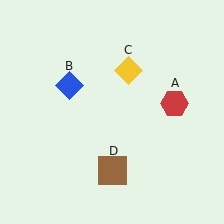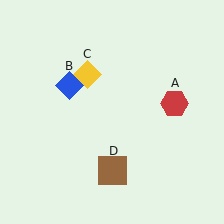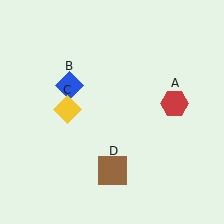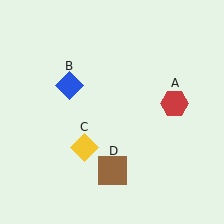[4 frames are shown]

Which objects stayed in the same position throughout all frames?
Red hexagon (object A) and blue diamond (object B) and brown square (object D) remained stationary.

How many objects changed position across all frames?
1 object changed position: yellow diamond (object C).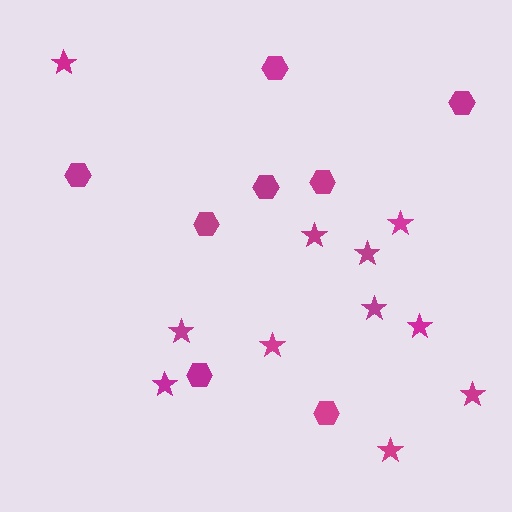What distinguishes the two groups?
There are 2 groups: one group of hexagons (8) and one group of stars (11).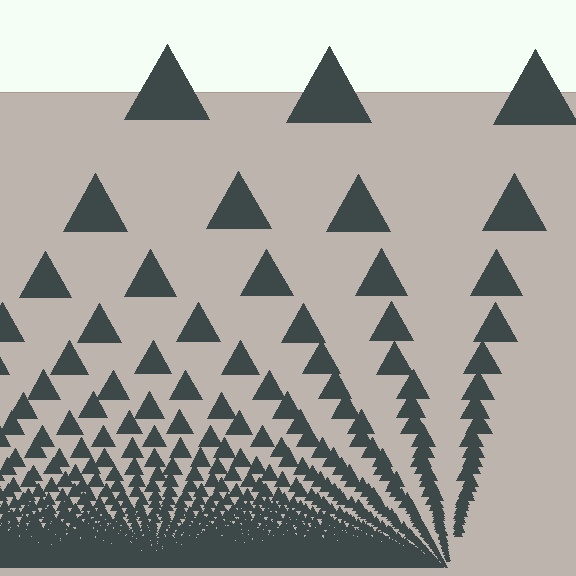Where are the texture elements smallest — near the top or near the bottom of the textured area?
Near the bottom.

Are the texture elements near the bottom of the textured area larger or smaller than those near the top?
Smaller. The gradient is inverted — elements near the bottom are smaller and denser.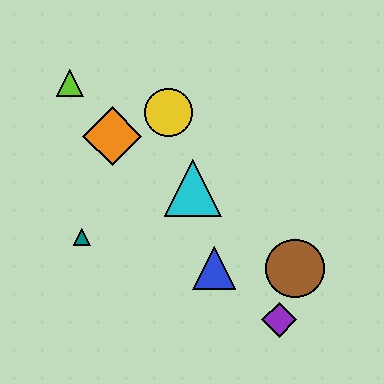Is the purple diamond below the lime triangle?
Yes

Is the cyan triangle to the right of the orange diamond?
Yes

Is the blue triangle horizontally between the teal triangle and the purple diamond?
Yes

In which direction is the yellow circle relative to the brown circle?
The yellow circle is above the brown circle.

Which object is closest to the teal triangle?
The orange diamond is closest to the teal triangle.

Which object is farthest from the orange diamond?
The purple diamond is farthest from the orange diamond.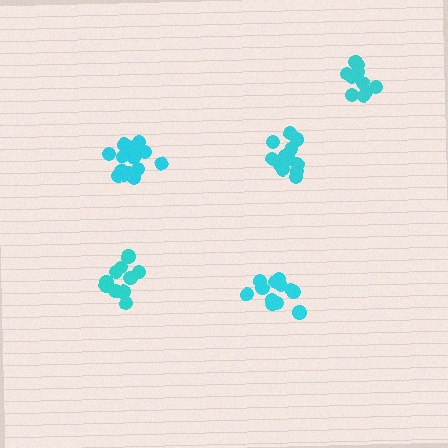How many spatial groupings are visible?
There are 5 spatial groupings.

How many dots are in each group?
Group 1: 12 dots, Group 2: 15 dots, Group 3: 11 dots, Group 4: 10 dots, Group 5: 13 dots (61 total).